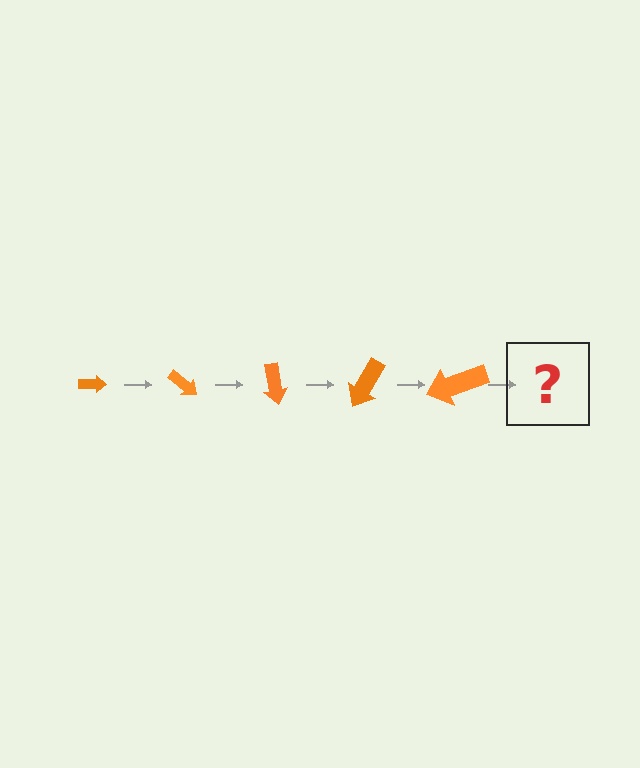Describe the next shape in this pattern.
It should be an arrow, larger than the previous one and rotated 200 degrees from the start.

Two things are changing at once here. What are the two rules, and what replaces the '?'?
The two rules are that the arrow grows larger each step and it rotates 40 degrees each step. The '?' should be an arrow, larger than the previous one and rotated 200 degrees from the start.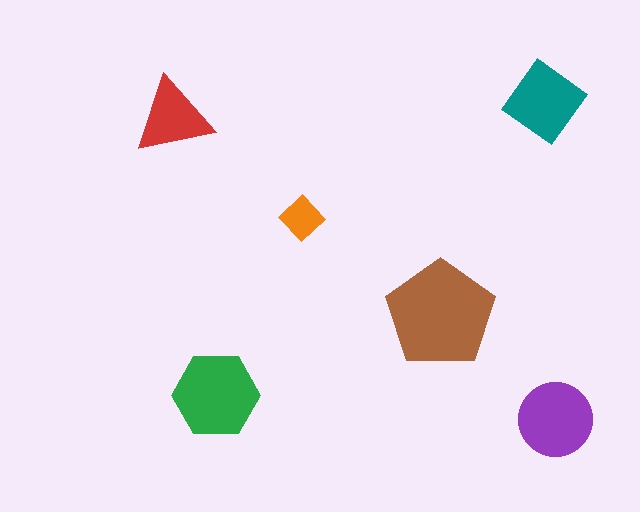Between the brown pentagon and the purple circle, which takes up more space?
The brown pentagon.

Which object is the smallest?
The orange diamond.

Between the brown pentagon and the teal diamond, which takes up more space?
The brown pentagon.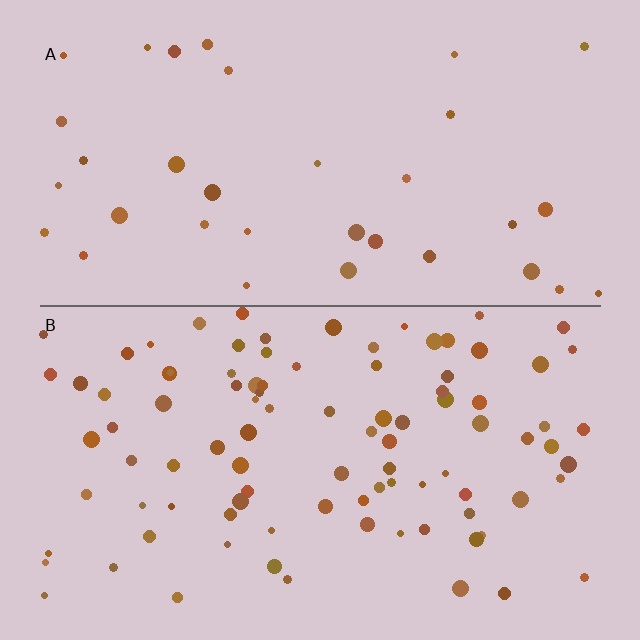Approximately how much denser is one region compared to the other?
Approximately 2.7× — region B over region A.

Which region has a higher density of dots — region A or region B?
B (the bottom).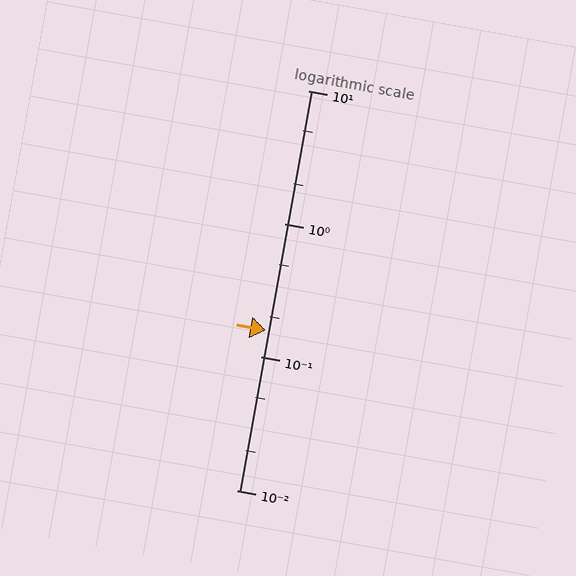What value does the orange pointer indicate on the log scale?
The pointer indicates approximately 0.16.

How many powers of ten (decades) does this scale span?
The scale spans 3 decades, from 0.01 to 10.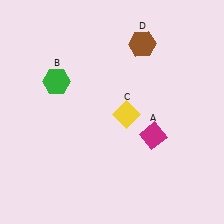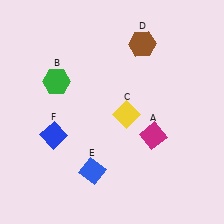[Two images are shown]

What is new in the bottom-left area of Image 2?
A blue diamond (F) was added in the bottom-left area of Image 2.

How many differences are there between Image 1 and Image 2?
There are 2 differences between the two images.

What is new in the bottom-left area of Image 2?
A blue diamond (E) was added in the bottom-left area of Image 2.